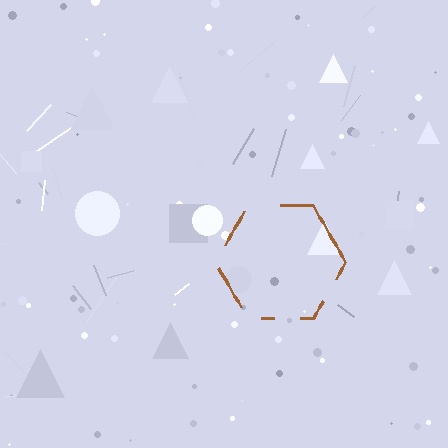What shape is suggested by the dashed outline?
The dashed outline suggests a hexagon.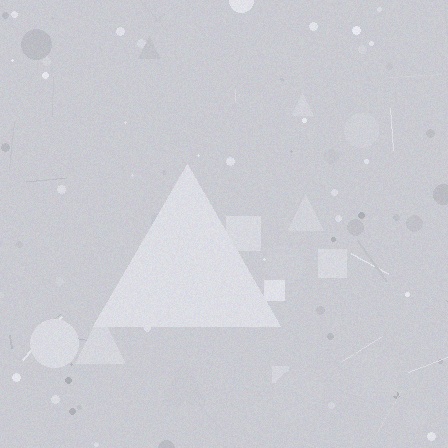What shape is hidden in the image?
A triangle is hidden in the image.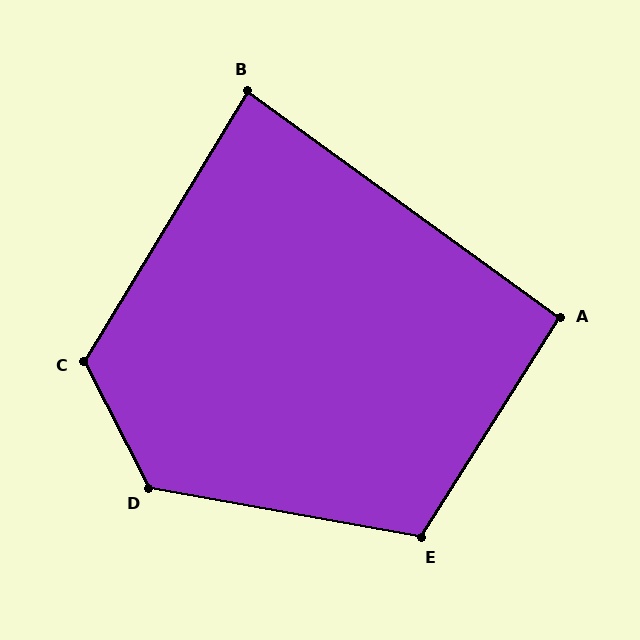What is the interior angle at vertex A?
Approximately 94 degrees (approximately right).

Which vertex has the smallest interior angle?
B, at approximately 85 degrees.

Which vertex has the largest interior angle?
D, at approximately 128 degrees.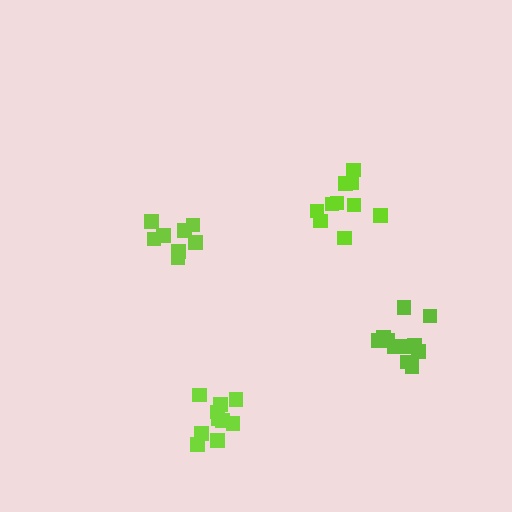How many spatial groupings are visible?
There are 4 spatial groupings.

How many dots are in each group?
Group 1: 8 dots, Group 2: 10 dots, Group 3: 11 dots, Group 4: 10 dots (39 total).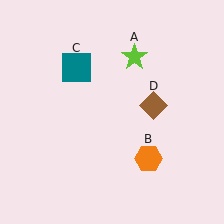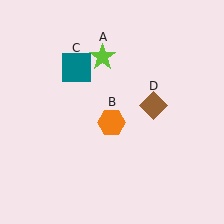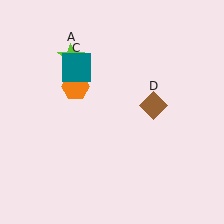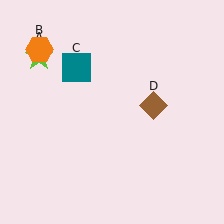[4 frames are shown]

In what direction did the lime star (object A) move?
The lime star (object A) moved left.